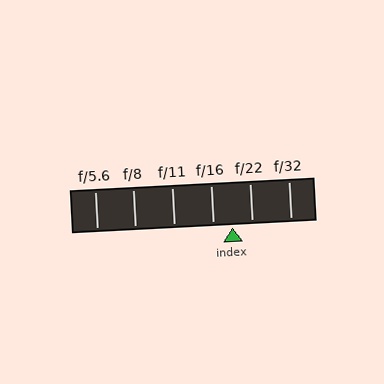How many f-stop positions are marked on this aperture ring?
There are 6 f-stop positions marked.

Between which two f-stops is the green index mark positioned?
The index mark is between f/16 and f/22.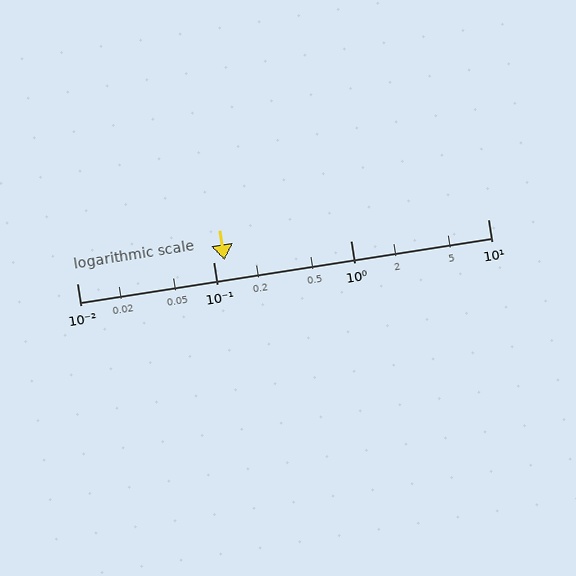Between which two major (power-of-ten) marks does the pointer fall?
The pointer is between 0.1 and 1.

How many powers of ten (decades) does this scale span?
The scale spans 3 decades, from 0.01 to 10.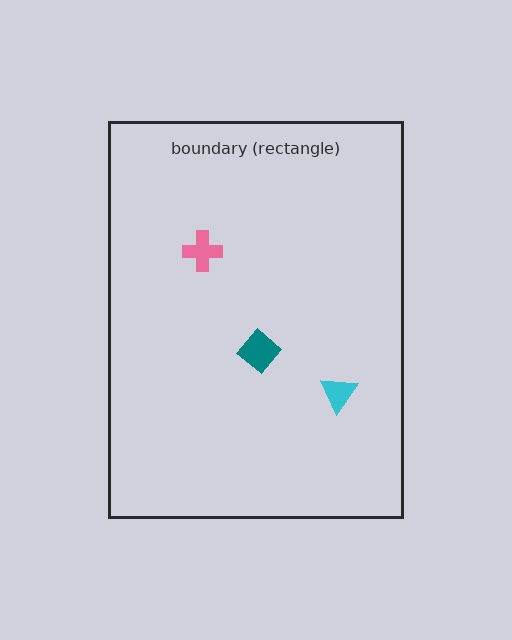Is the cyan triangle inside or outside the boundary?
Inside.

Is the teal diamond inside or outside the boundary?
Inside.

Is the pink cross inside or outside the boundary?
Inside.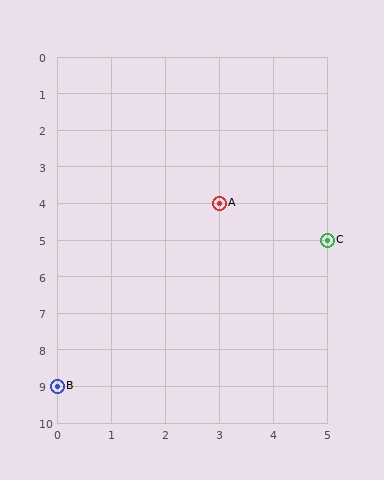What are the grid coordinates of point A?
Point A is at grid coordinates (3, 4).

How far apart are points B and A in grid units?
Points B and A are 3 columns and 5 rows apart (about 5.8 grid units diagonally).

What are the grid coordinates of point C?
Point C is at grid coordinates (5, 5).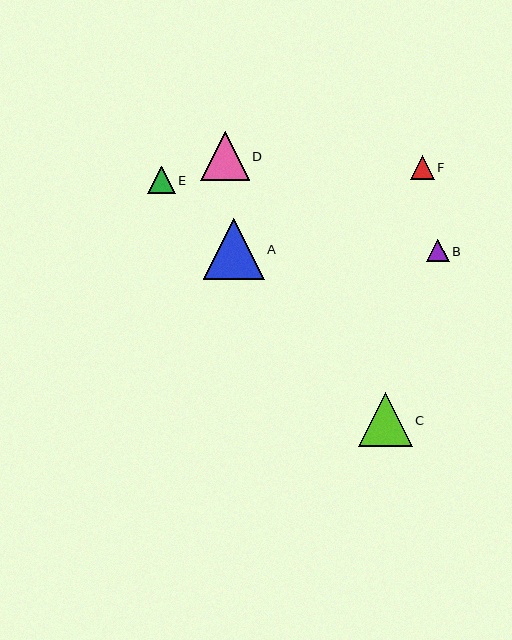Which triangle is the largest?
Triangle A is the largest with a size of approximately 60 pixels.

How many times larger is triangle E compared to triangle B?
Triangle E is approximately 1.2 times the size of triangle B.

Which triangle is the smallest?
Triangle B is the smallest with a size of approximately 23 pixels.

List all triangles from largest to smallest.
From largest to smallest: A, C, D, E, F, B.